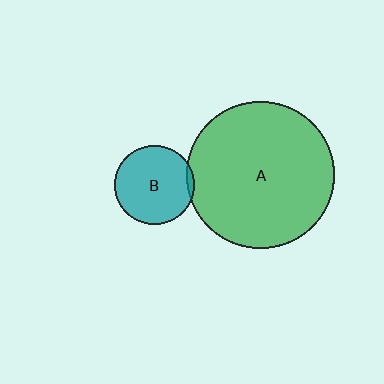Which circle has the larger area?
Circle A (green).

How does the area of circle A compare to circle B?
Approximately 3.4 times.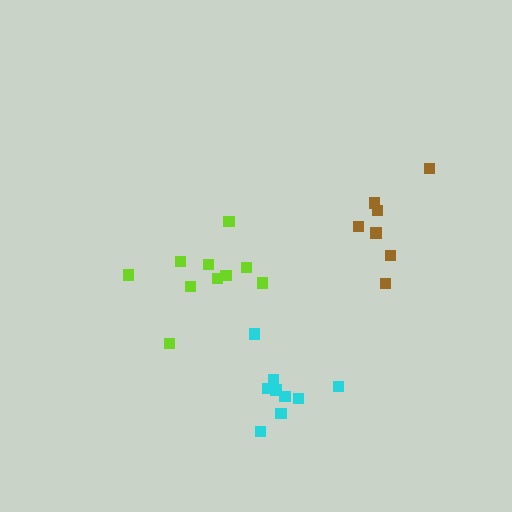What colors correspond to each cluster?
The clusters are colored: lime, brown, cyan.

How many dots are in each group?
Group 1: 10 dots, Group 2: 7 dots, Group 3: 9 dots (26 total).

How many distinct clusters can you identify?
There are 3 distinct clusters.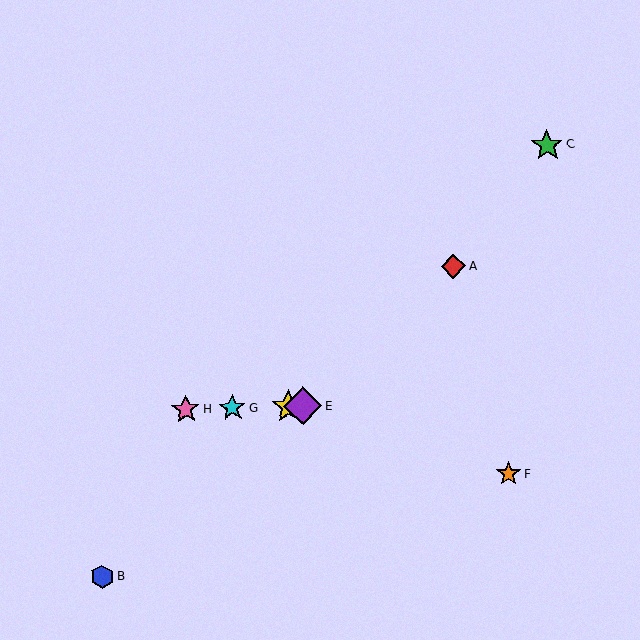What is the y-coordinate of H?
Object H is at y≈409.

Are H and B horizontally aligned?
No, H is at y≈409 and B is at y≈577.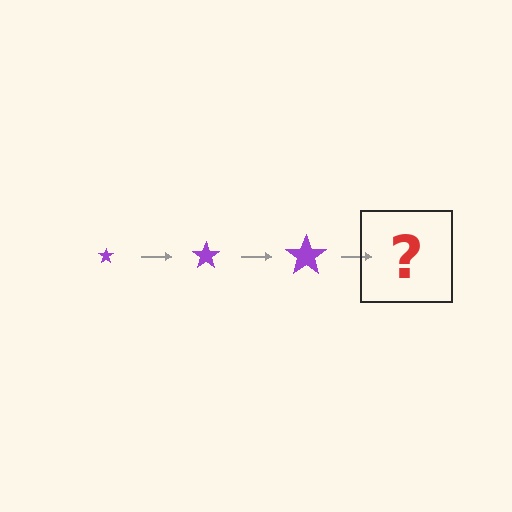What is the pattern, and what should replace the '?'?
The pattern is that the star gets progressively larger each step. The '?' should be a purple star, larger than the previous one.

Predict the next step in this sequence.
The next step is a purple star, larger than the previous one.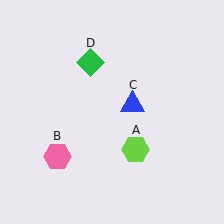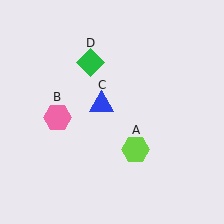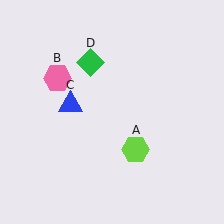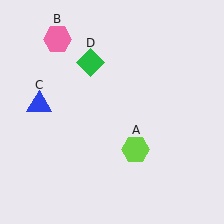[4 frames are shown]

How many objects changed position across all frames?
2 objects changed position: pink hexagon (object B), blue triangle (object C).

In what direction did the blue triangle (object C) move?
The blue triangle (object C) moved left.